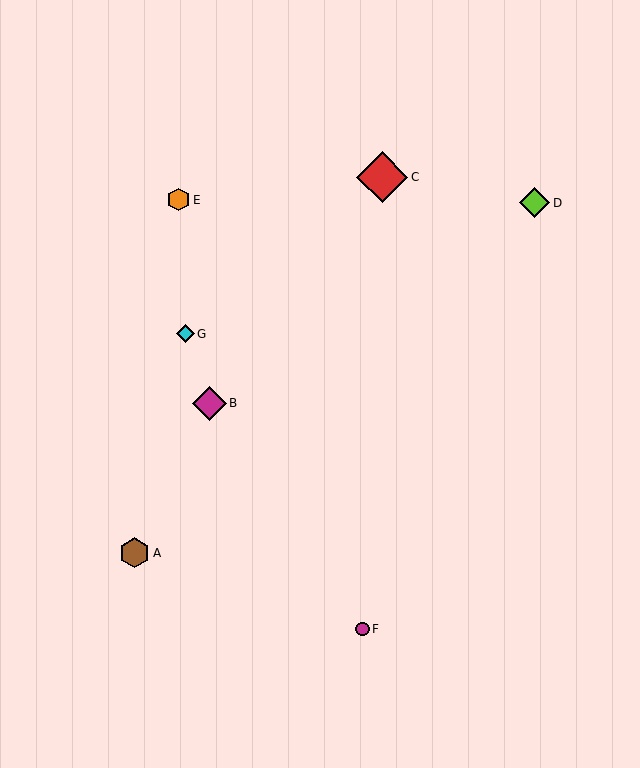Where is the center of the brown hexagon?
The center of the brown hexagon is at (134, 553).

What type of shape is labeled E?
Shape E is an orange hexagon.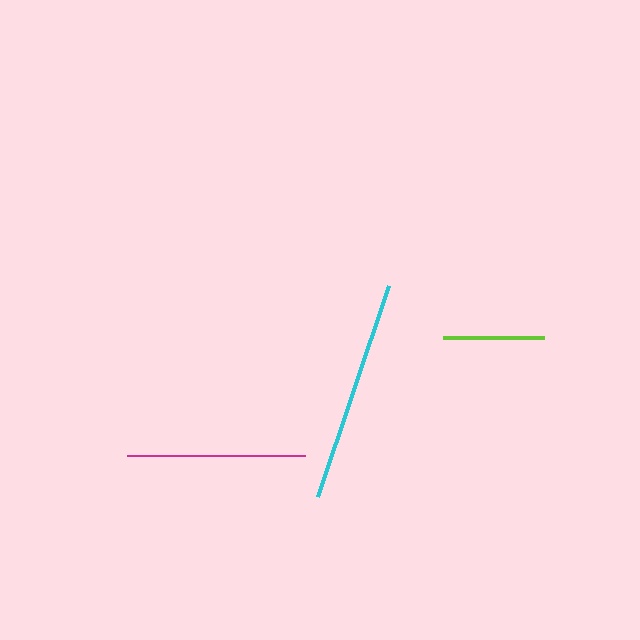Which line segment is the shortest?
The lime line is the shortest at approximately 101 pixels.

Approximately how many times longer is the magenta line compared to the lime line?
The magenta line is approximately 1.8 times the length of the lime line.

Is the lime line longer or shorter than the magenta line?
The magenta line is longer than the lime line.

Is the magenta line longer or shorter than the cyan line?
The cyan line is longer than the magenta line.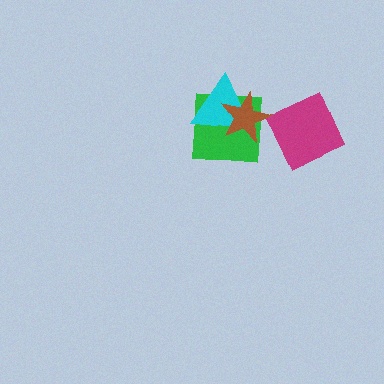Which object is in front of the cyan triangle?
The brown star is in front of the cyan triangle.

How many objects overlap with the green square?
2 objects overlap with the green square.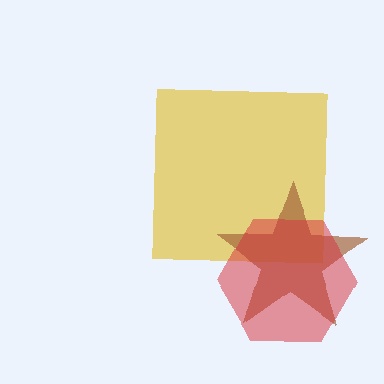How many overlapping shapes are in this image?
There are 3 overlapping shapes in the image.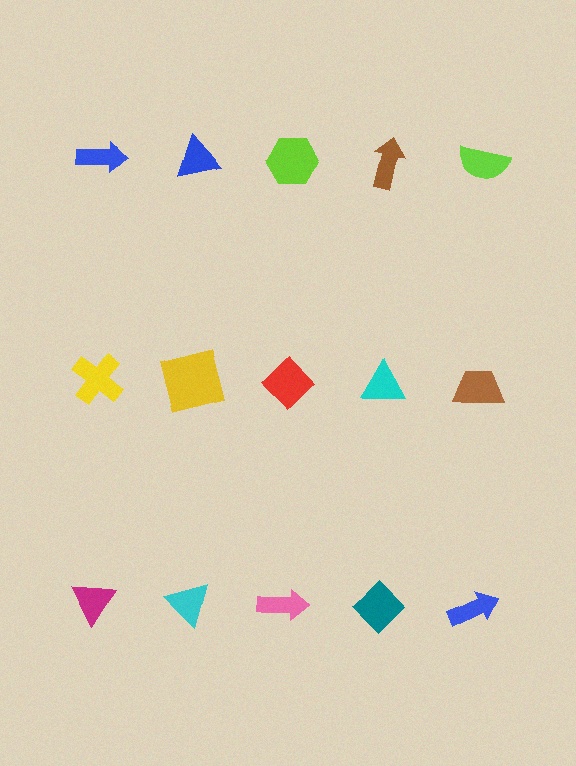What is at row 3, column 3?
A pink arrow.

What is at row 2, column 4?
A cyan triangle.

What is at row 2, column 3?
A red diamond.